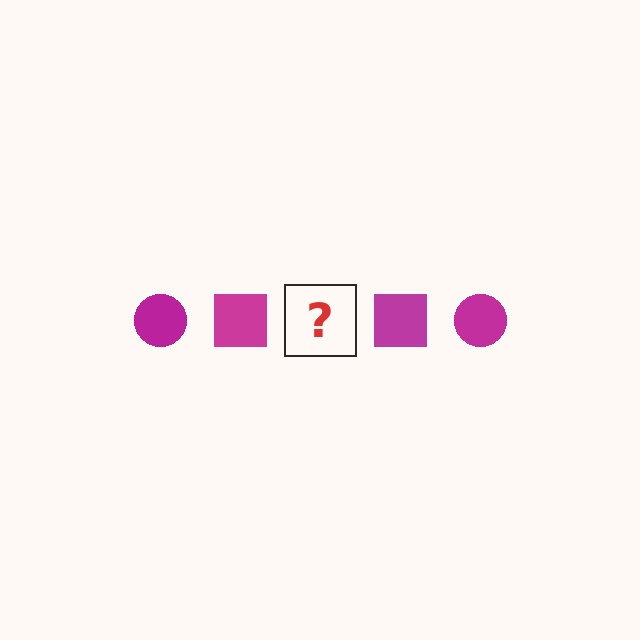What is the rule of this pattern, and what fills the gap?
The rule is that the pattern cycles through circle, square shapes in magenta. The gap should be filled with a magenta circle.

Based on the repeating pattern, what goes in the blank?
The blank should be a magenta circle.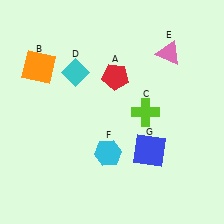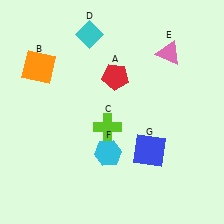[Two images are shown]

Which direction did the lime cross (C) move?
The lime cross (C) moved left.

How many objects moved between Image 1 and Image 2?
2 objects moved between the two images.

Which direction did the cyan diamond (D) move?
The cyan diamond (D) moved up.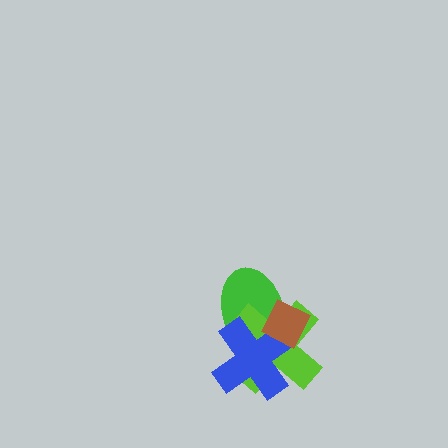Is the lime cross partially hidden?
Yes, it is partially covered by another shape.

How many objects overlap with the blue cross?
3 objects overlap with the blue cross.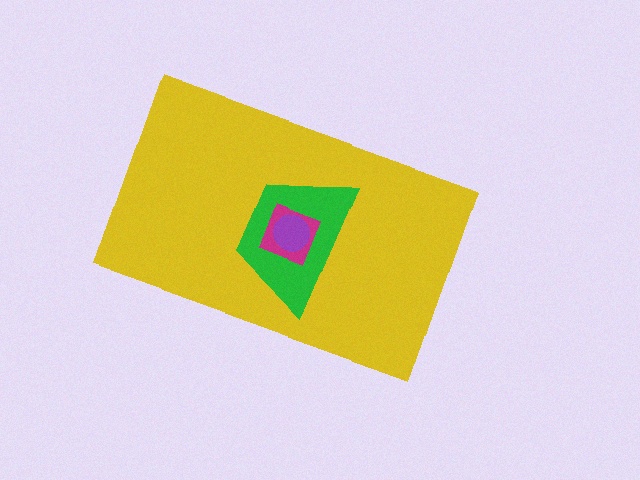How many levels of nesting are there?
4.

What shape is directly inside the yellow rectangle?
The green trapezoid.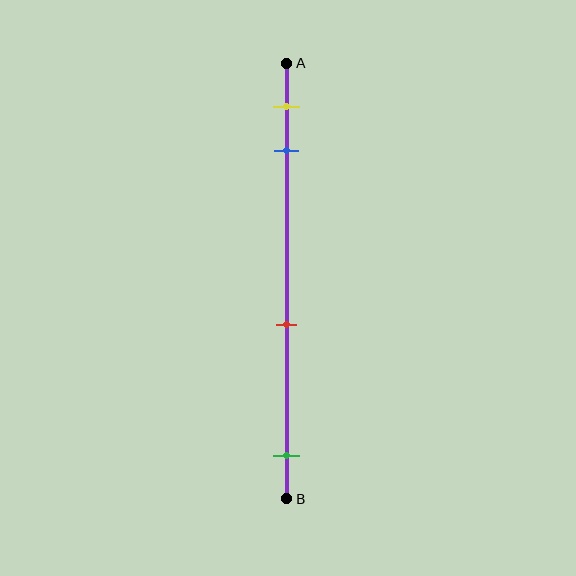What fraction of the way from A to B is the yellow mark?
The yellow mark is approximately 10% (0.1) of the way from A to B.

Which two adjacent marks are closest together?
The yellow and blue marks are the closest adjacent pair.